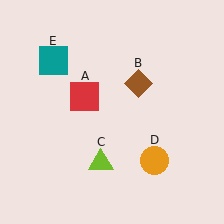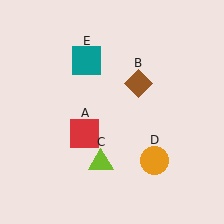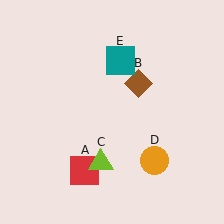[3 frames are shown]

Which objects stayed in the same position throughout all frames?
Brown diamond (object B) and lime triangle (object C) and orange circle (object D) remained stationary.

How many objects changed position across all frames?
2 objects changed position: red square (object A), teal square (object E).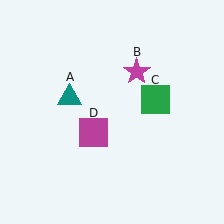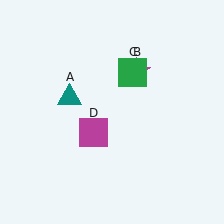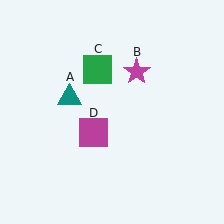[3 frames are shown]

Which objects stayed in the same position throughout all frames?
Teal triangle (object A) and magenta star (object B) and magenta square (object D) remained stationary.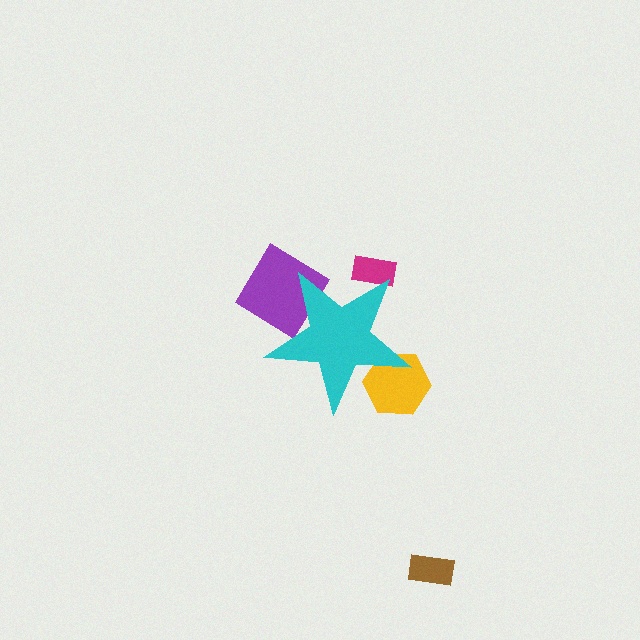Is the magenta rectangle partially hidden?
Yes, the magenta rectangle is partially hidden behind the cyan star.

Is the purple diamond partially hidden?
Yes, the purple diamond is partially hidden behind the cyan star.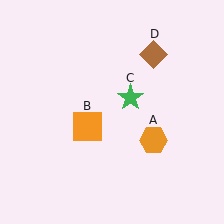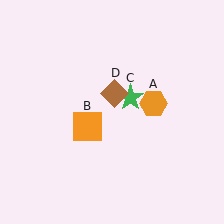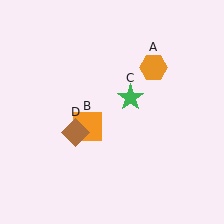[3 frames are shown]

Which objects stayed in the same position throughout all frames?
Orange square (object B) and green star (object C) remained stationary.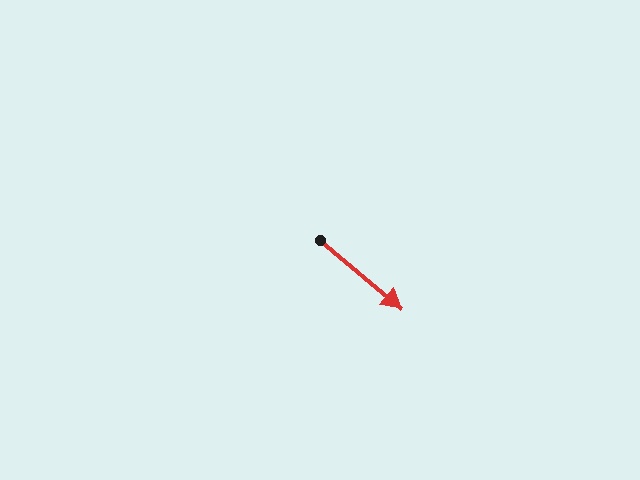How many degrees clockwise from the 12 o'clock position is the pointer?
Approximately 130 degrees.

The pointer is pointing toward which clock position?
Roughly 4 o'clock.